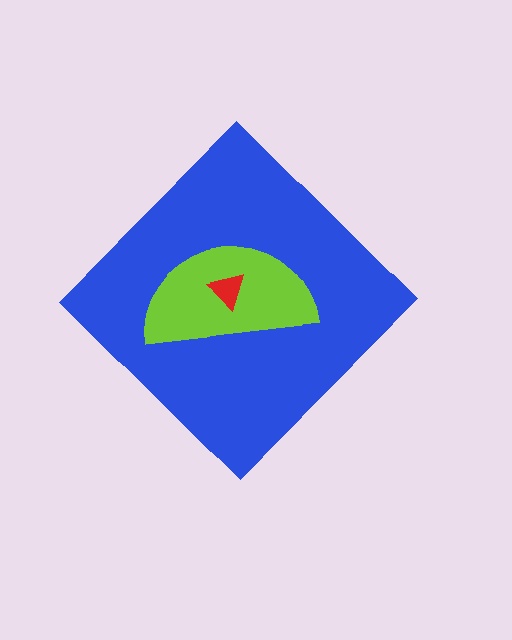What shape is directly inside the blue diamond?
The lime semicircle.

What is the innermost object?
The red triangle.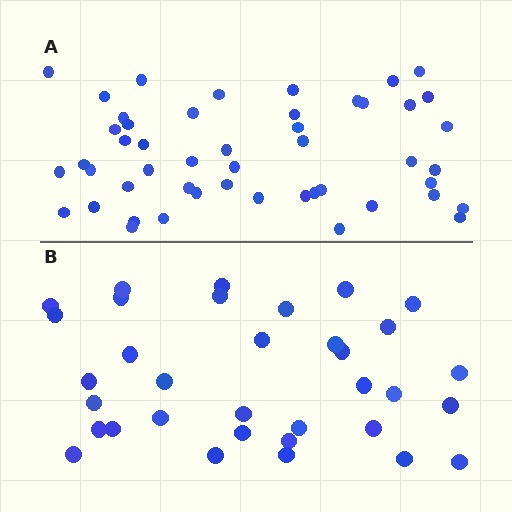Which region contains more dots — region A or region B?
Region A (the top region) has more dots.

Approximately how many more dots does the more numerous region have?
Region A has approximately 15 more dots than region B.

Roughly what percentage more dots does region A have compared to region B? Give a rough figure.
About 45% more.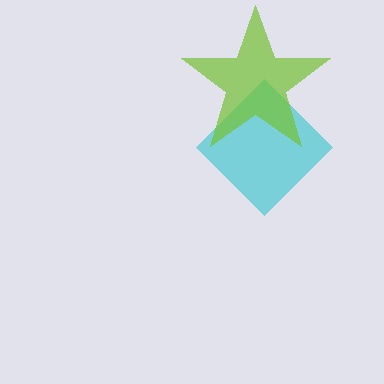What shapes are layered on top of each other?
The layered shapes are: a cyan diamond, a lime star.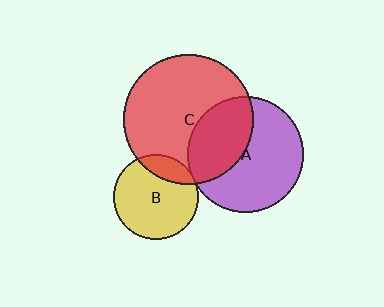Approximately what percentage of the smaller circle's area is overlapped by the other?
Approximately 5%.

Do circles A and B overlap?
Yes.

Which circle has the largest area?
Circle C (red).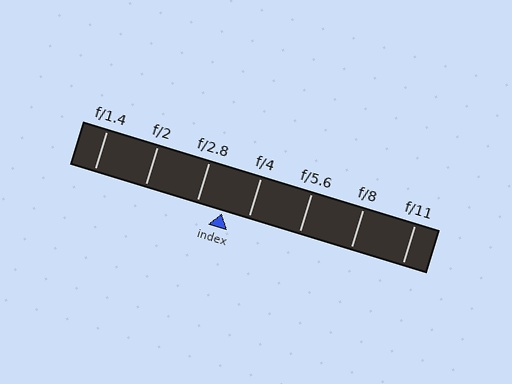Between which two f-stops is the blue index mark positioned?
The index mark is between f/2.8 and f/4.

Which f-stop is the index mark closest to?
The index mark is closest to f/4.